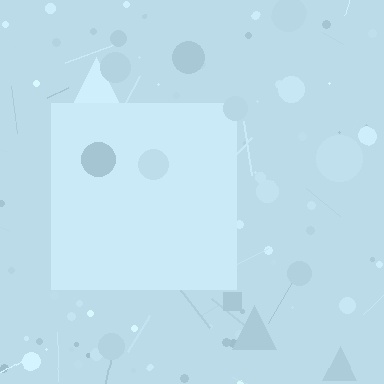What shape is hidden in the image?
A square is hidden in the image.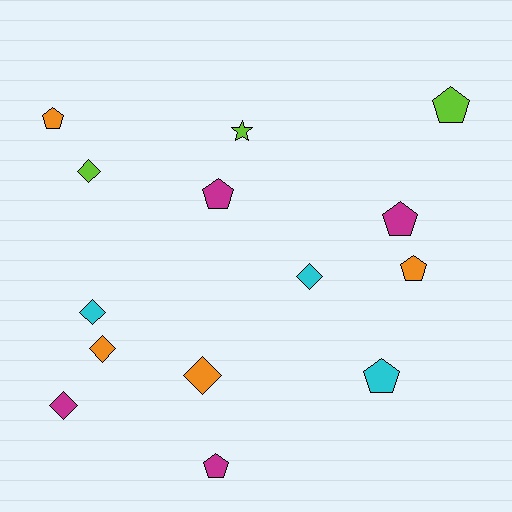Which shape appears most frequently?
Pentagon, with 7 objects.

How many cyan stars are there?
There are no cyan stars.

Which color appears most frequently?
Magenta, with 4 objects.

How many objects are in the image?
There are 14 objects.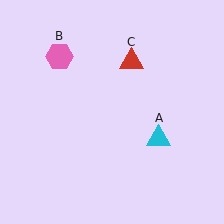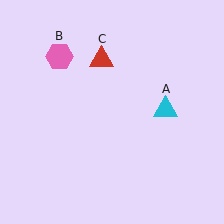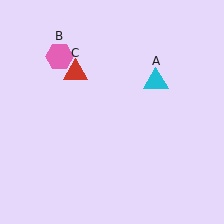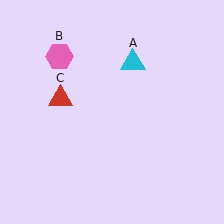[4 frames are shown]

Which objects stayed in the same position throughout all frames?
Pink hexagon (object B) remained stationary.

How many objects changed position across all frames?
2 objects changed position: cyan triangle (object A), red triangle (object C).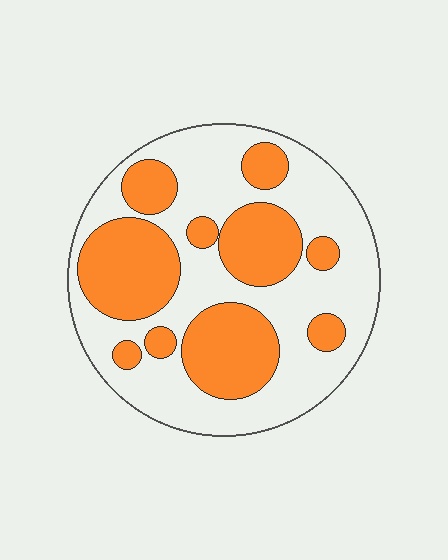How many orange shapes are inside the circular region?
10.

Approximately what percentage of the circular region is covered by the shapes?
Approximately 40%.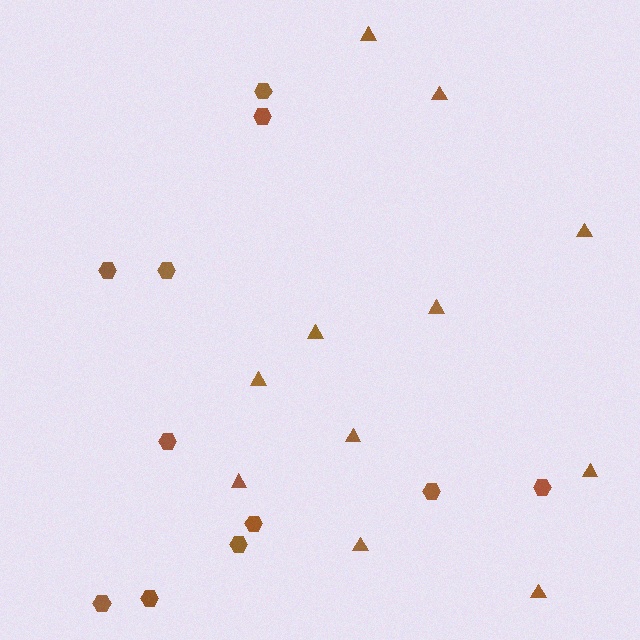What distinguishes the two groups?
There are 2 groups: one group of hexagons (11) and one group of triangles (11).